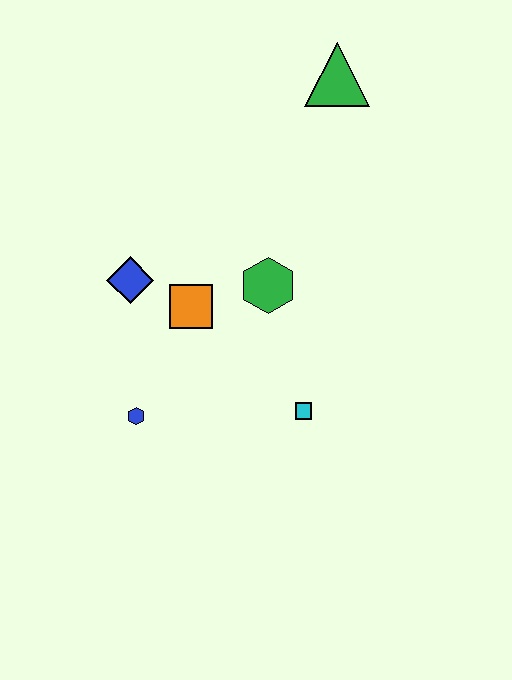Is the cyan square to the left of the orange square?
No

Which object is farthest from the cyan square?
The green triangle is farthest from the cyan square.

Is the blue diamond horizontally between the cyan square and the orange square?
No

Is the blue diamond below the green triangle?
Yes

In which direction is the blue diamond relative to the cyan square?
The blue diamond is to the left of the cyan square.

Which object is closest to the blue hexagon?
The orange square is closest to the blue hexagon.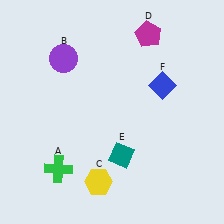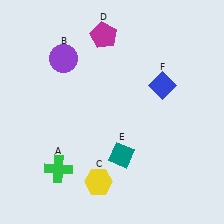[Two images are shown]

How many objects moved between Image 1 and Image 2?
1 object moved between the two images.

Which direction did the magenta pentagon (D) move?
The magenta pentagon (D) moved left.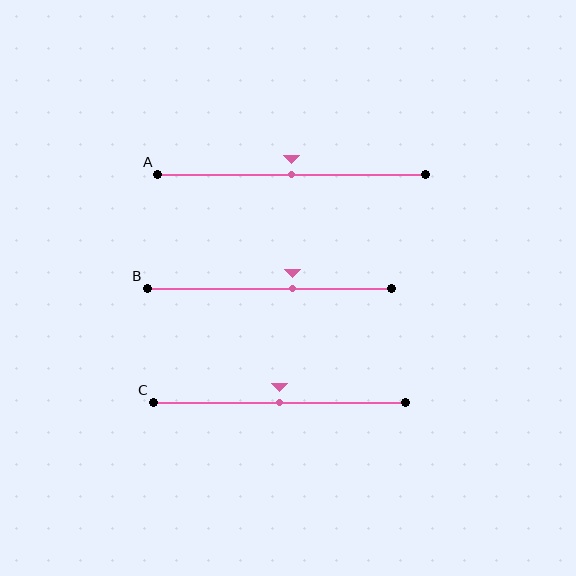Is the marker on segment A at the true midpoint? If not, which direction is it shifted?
Yes, the marker on segment A is at the true midpoint.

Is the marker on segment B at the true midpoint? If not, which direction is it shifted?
No, the marker on segment B is shifted to the right by about 10% of the segment length.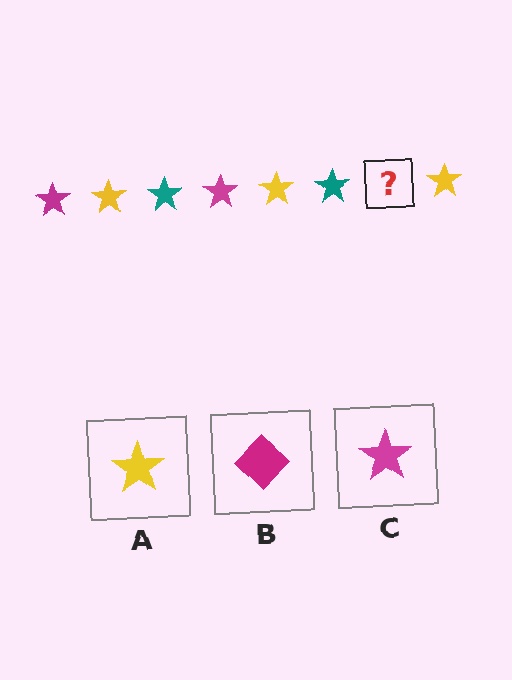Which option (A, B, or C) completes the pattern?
C.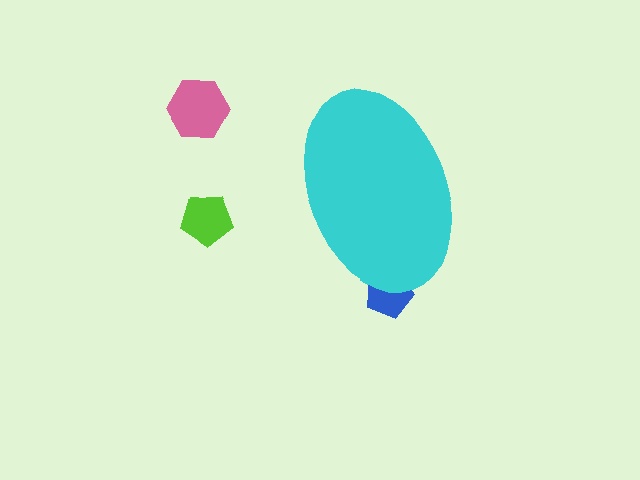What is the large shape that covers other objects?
A cyan ellipse.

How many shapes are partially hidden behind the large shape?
1 shape is partially hidden.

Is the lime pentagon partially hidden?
No, the lime pentagon is fully visible.